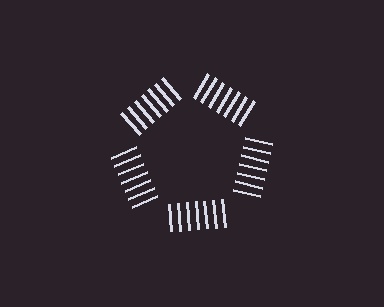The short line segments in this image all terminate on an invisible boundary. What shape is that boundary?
An illusory pentagon — the line segments terminate on its edges but no continuous stroke is drawn.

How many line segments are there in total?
35 — 7 along each of the 5 edges.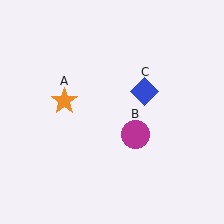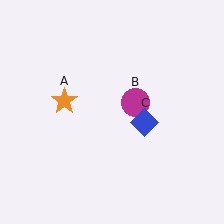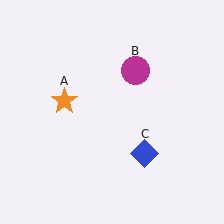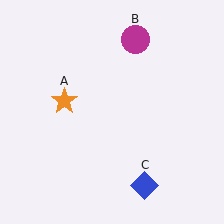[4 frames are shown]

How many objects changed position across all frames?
2 objects changed position: magenta circle (object B), blue diamond (object C).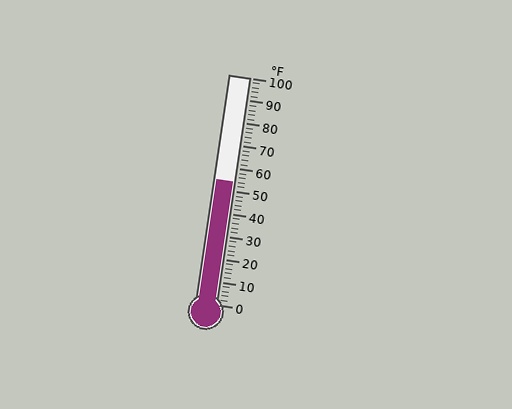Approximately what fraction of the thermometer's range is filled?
The thermometer is filled to approximately 55% of its range.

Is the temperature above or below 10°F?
The temperature is above 10°F.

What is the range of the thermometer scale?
The thermometer scale ranges from 0°F to 100°F.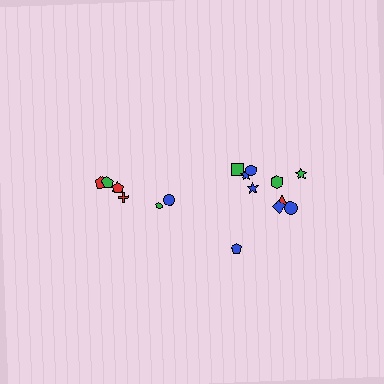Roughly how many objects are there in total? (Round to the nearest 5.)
Roughly 15 objects in total.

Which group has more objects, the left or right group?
The right group.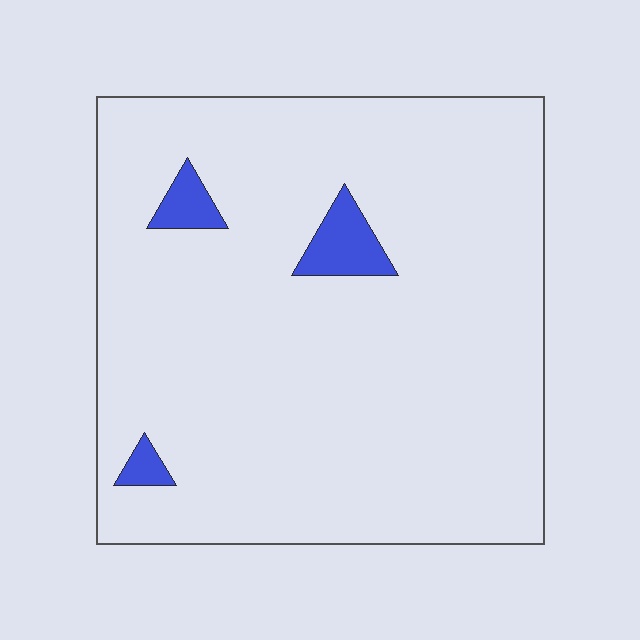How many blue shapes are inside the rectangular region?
3.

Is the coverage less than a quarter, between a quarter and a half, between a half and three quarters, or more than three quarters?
Less than a quarter.